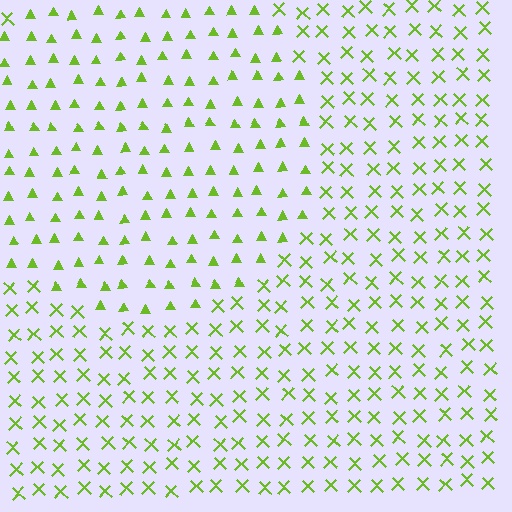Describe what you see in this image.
The image is filled with small lime elements arranged in a uniform grid. A circle-shaped region contains triangles, while the surrounding area contains X marks. The boundary is defined purely by the change in element shape.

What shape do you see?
I see a circle.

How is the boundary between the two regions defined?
The boundary is defined by a change in element shape: triangles inside vs. X marks outside. All elements share the same color and spacing.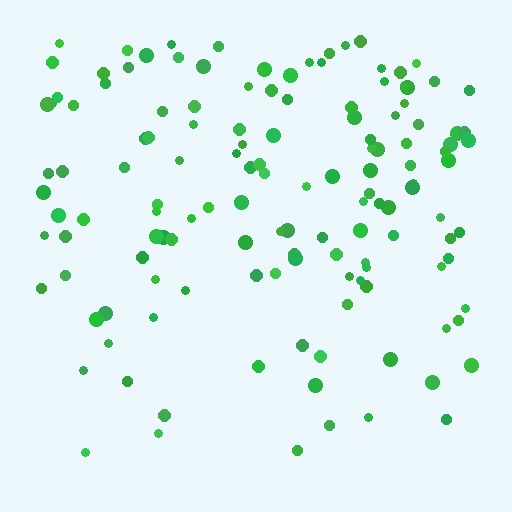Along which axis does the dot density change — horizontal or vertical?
Vertical.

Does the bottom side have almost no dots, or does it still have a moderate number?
Still a moderate number, just noticeably fewer than the top.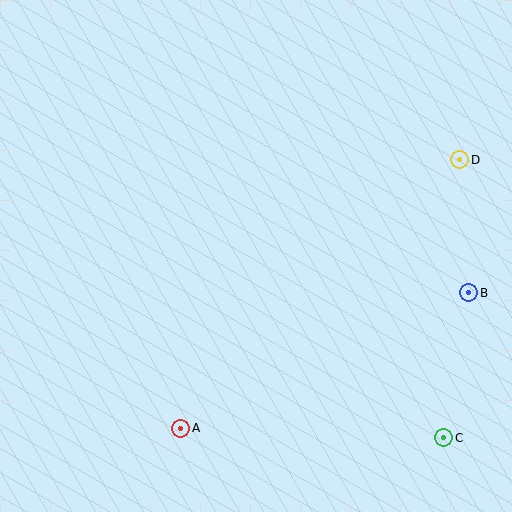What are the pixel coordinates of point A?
Point A is at (181, 428).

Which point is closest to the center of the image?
Point A at (181, 428) is closest to the center.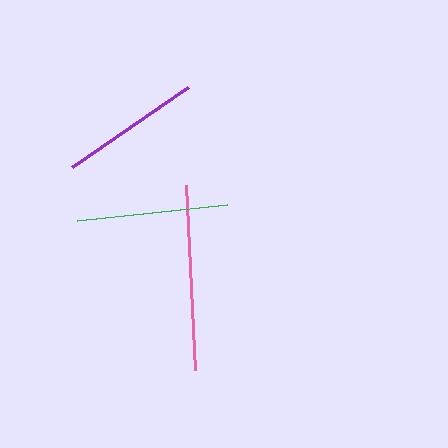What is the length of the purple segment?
The purple segment is approximately 141 pixels long.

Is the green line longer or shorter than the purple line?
The green line is longer than the purple line.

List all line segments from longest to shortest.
From longest to shortest: pink, green, purple.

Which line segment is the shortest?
The purple line is the shortest at approximately 141 pixels.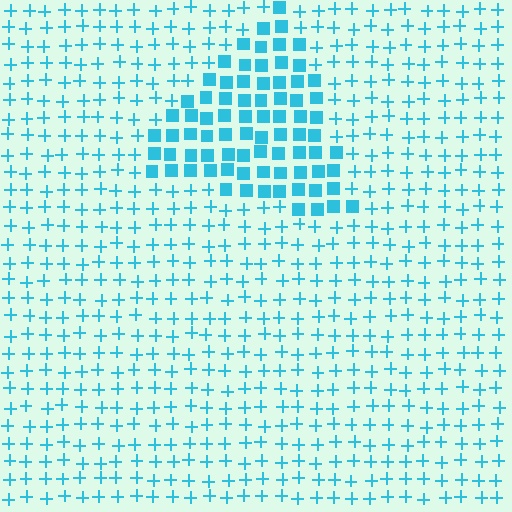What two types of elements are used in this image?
The image uses squares inside the triangle region and plus signs outside it.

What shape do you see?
I see a triangle.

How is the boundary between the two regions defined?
The boundary is defined by a change in element shape: squares inside vs. plus signs outside. All elements share the same color and spacing.